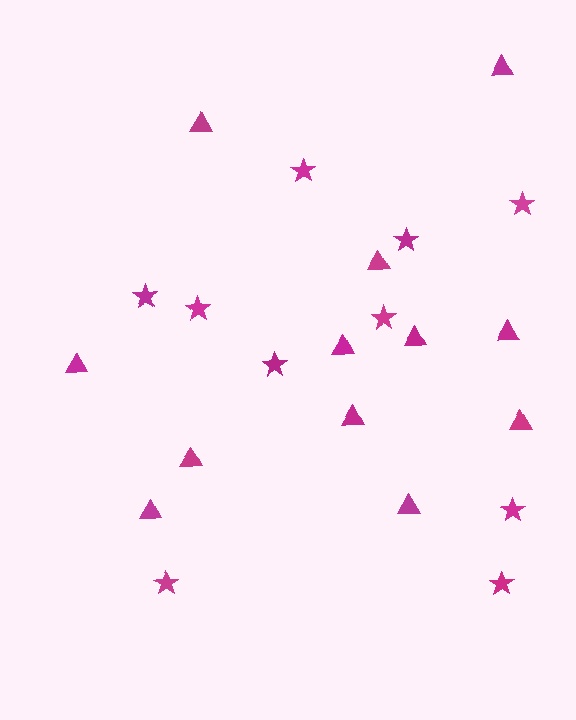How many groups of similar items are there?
There are 2 groups: one group of stars (10) and one group of triangles (12).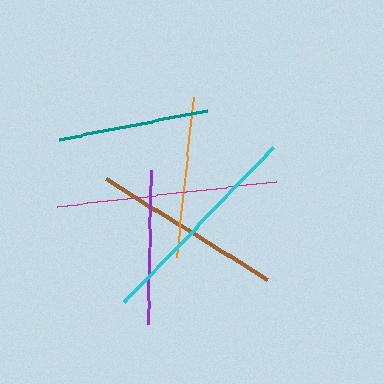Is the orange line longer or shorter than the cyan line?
The cyan line is longer than the orange line.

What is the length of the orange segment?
The orange segment is approximately 161 pixels long.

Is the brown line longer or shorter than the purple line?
The brown line is longer than the purple line.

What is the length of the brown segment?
The brown segment is approximately 190 pixels long.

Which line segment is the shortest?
The teal line is the shortest at approximately 150 pixels.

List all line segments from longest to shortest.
From longest to shortest: magenta, cyan, brown, orange, purple, teal.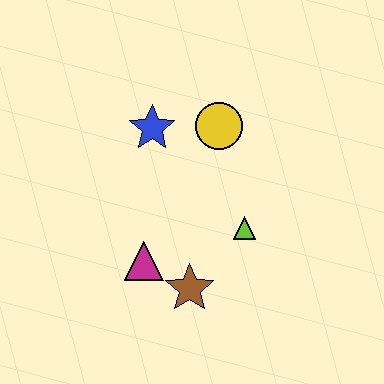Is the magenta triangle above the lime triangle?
No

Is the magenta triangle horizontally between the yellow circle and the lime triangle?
No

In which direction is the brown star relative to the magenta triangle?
The brown star is to the right of the magenta triangle.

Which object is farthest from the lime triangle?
The blue star is farthest from the lime triangle.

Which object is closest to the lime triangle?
The brown star is closest to the lime triangle.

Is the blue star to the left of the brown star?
Yes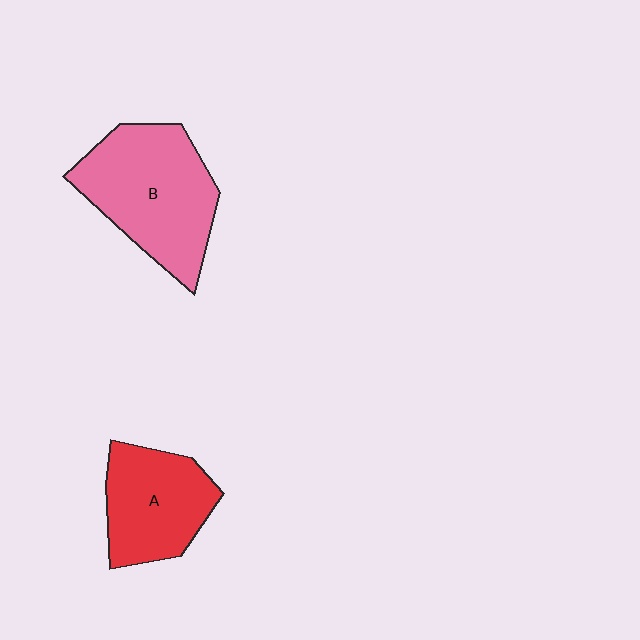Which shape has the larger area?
Shape B (pink).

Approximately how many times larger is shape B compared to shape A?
Approximately 1.4 times.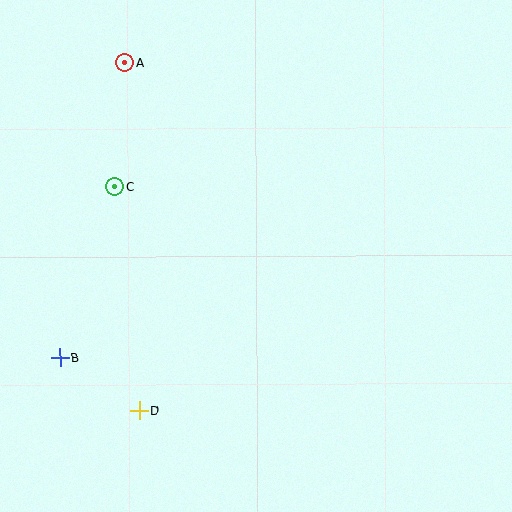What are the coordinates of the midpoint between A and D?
The midpoint between A and D is at (132, 237).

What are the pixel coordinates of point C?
Point C is at (115, 187).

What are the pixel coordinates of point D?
Point D is at (139, 410).